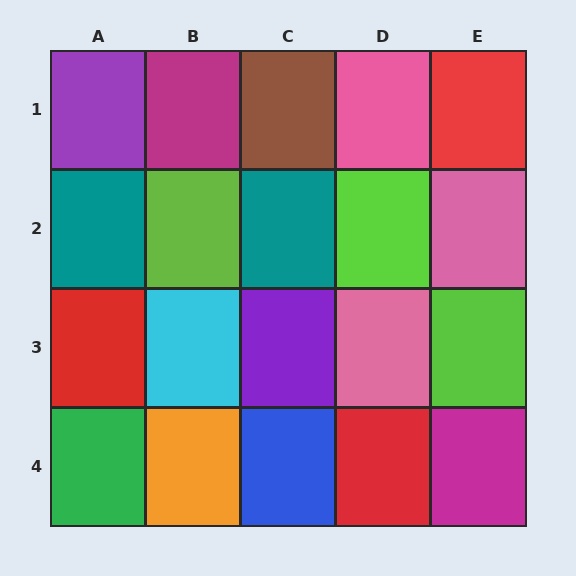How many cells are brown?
1 cell is brown.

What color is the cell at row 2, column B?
Lime.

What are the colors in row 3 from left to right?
Red, cyan, purple, pink, lime.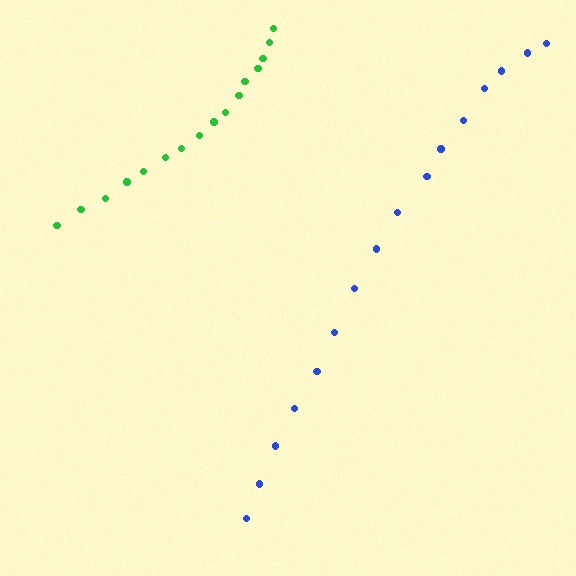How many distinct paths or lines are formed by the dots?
There are 2 distinct paths.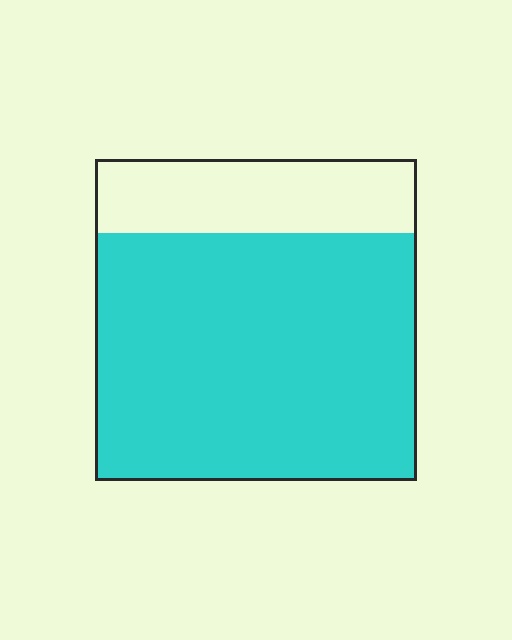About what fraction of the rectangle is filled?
About three quarters (3/4).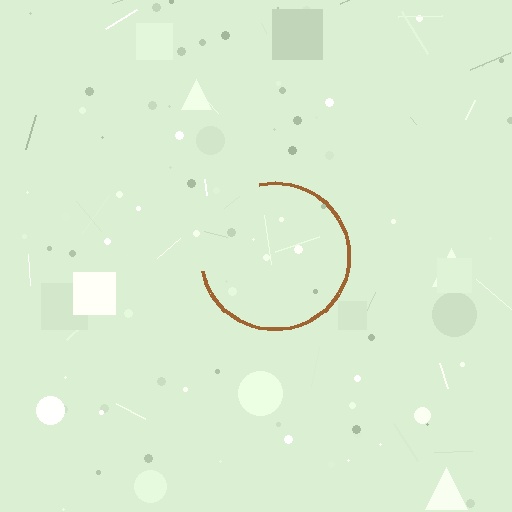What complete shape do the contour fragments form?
The contour fragments form a circle.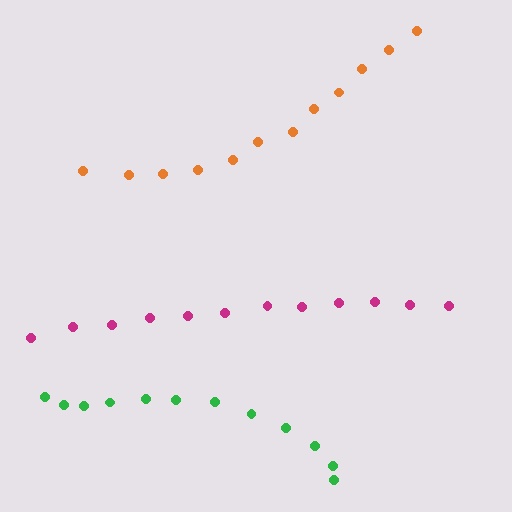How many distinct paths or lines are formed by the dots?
There are 3 distinct paths.